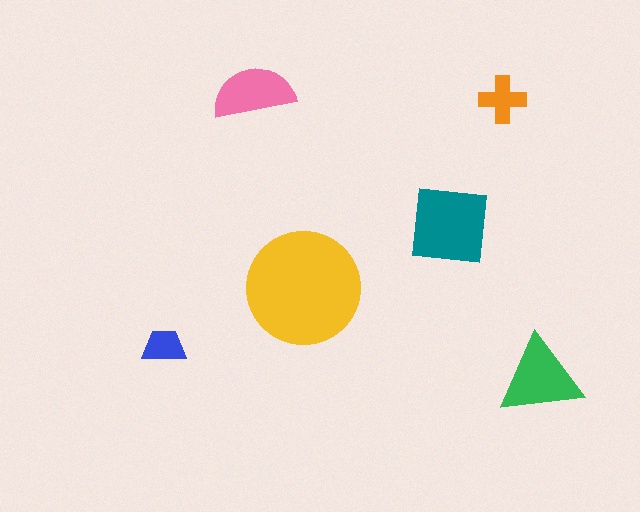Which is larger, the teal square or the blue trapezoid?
The teal square.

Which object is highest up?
The pink semicircle is topmost.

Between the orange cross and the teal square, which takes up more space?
The teal square.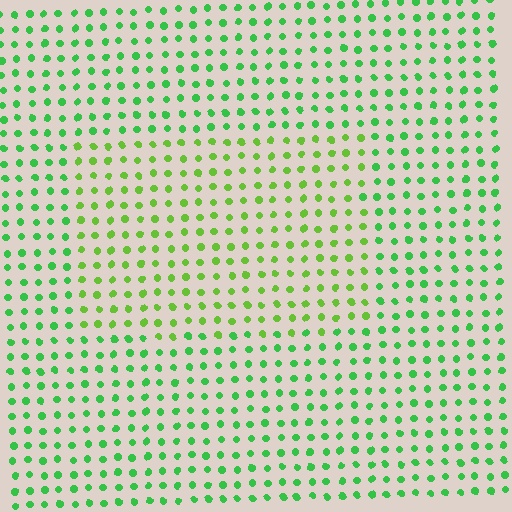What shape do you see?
I see a rectangle.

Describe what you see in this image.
The image is filled with small green elements in a uniform arrangement. A rectangle-shaped region is visible where the elements are tinted to a slightly different hue, forming a subtle color boundary.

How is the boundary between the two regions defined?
The boundary is defined purely by a slight shift in hue (about 29 degrees). Spacing, size, and orientation are identical on both sides.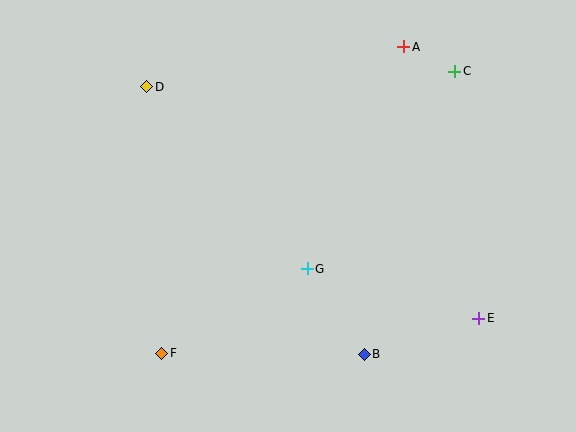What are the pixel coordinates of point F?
Point F is at (162, 353).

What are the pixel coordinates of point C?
Point C is at (455, 71).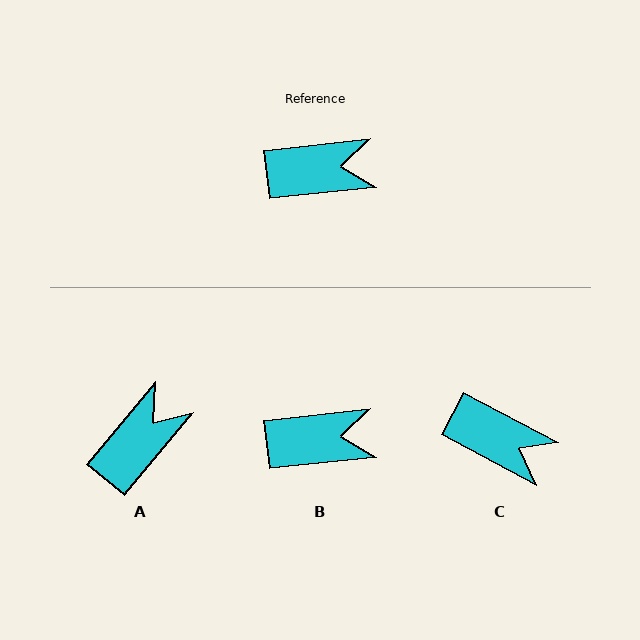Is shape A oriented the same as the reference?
No, it is off by about 44 degrees.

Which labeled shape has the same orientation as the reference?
B.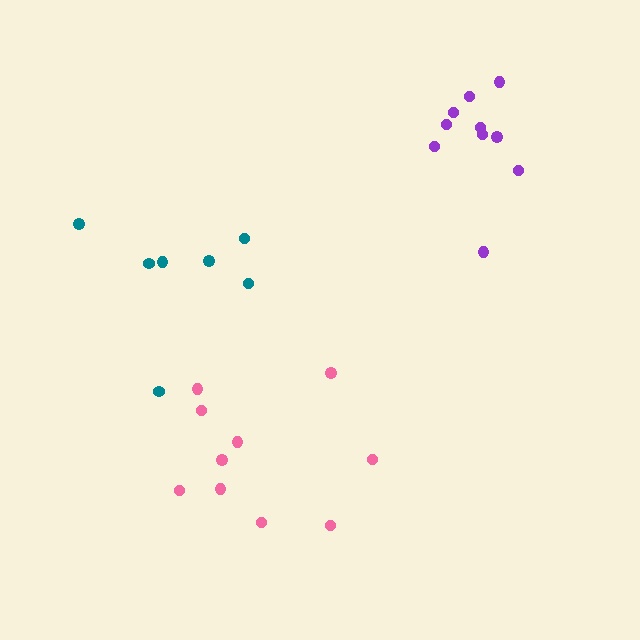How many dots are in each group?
Group 1: 10 dots, Group 2: 10 dots, Group 3: 7 dots (27 total).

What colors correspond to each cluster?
The clusters are colored: purple, pink, teal.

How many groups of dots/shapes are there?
There are 3 groups.